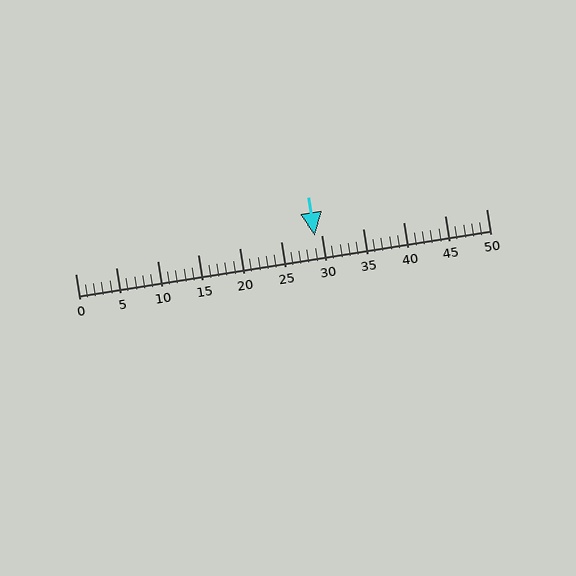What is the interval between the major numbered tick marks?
The major tick marks are spaced 5 units apart.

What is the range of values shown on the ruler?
The ruler shows values from 0 to 50.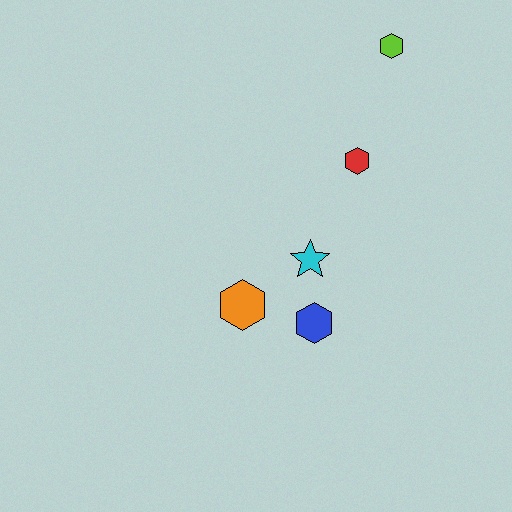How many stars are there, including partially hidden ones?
There is 1 star.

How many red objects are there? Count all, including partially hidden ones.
There is 1 red object.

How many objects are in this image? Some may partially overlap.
There are 5 objects.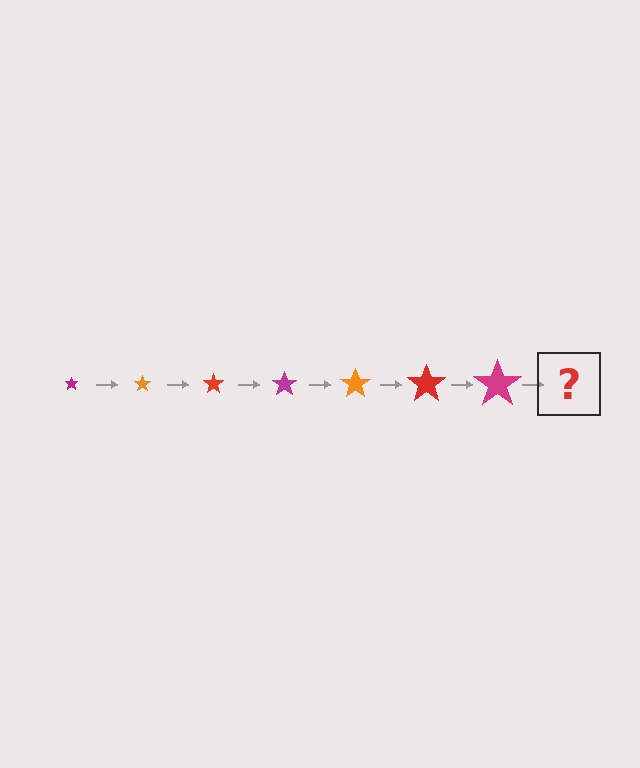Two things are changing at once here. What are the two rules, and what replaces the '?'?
The two rules are that the star grows larger each step and the color cycles through magenta, orange, and red. The '?' should be an orange star, larger than the previous one.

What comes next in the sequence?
The next element should be an orange star, larger than the previous one.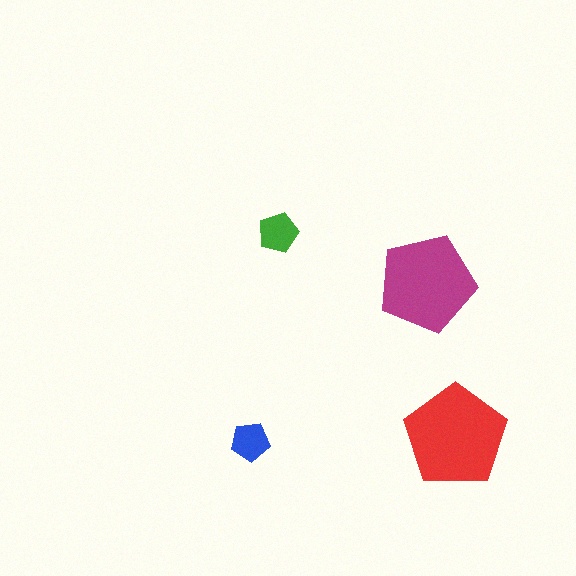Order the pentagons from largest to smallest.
the red one, the magenta one, the green one, the blue one.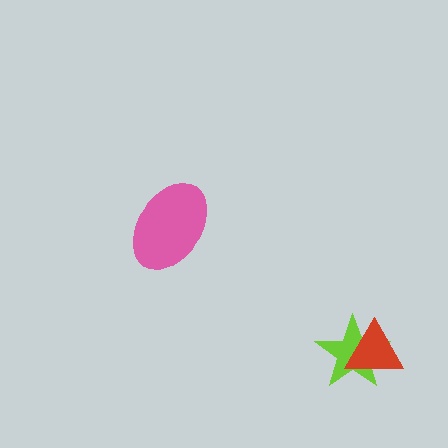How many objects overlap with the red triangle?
1 object overlaps with the red triangle.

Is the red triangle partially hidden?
No, no other shape covers it.